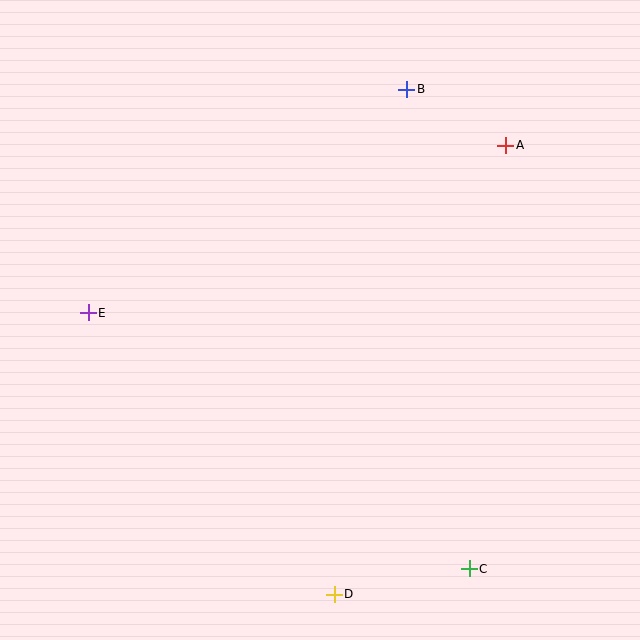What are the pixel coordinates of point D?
Point D is at (334, 594).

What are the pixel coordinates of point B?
Point B is at (407, 89).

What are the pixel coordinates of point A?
Point A is at (506, 145).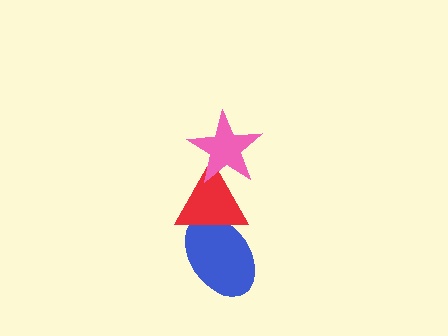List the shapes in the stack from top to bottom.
From top to bottom: the pink star, the red triangle, the blue ellipse.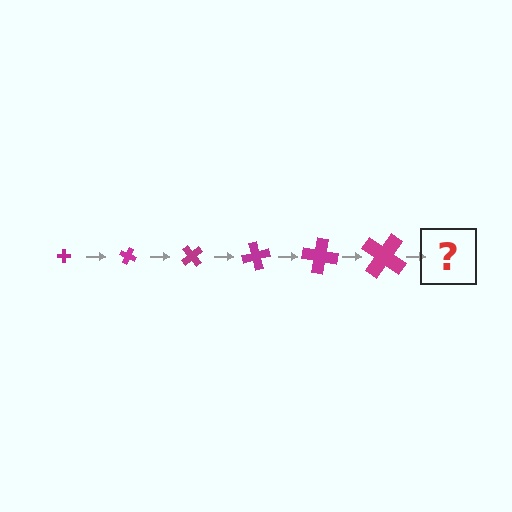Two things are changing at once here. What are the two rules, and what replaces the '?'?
The two rules are that the cross grows larger each step and it rotates 25 degrees each step. The '?' should be a cross, larger than the previous one and rotated 150 degrees from the start.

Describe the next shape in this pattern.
It should be a cross, larger than the previous one and rotated 150 degrees from the start.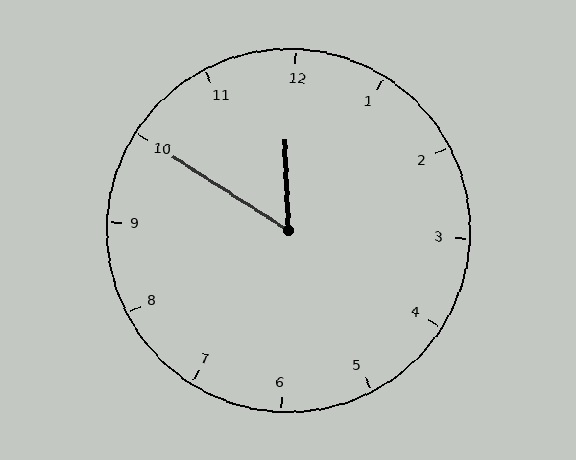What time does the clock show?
11:50.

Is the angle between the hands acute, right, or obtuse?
It is acute.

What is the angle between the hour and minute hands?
Approximately 55 degrees.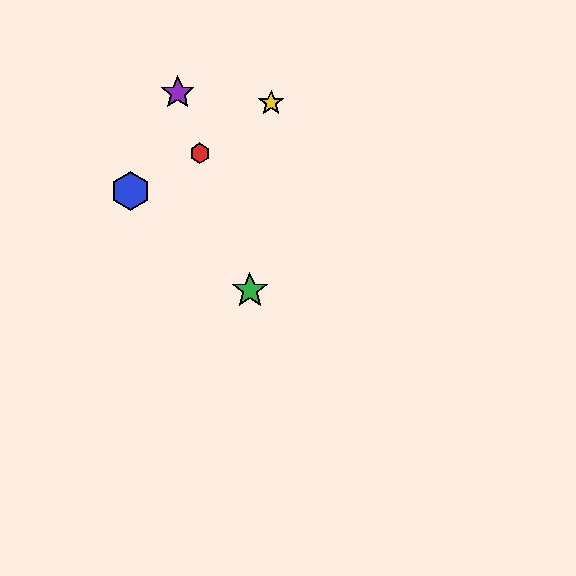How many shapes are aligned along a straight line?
3 shapes (the red hexagon, the green star, the purple star) are aligned along a straight line.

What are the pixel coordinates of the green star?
The green star is at (250, 290).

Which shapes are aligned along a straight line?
The red hexagon, the green star, the purple star are aligned along a straight line.